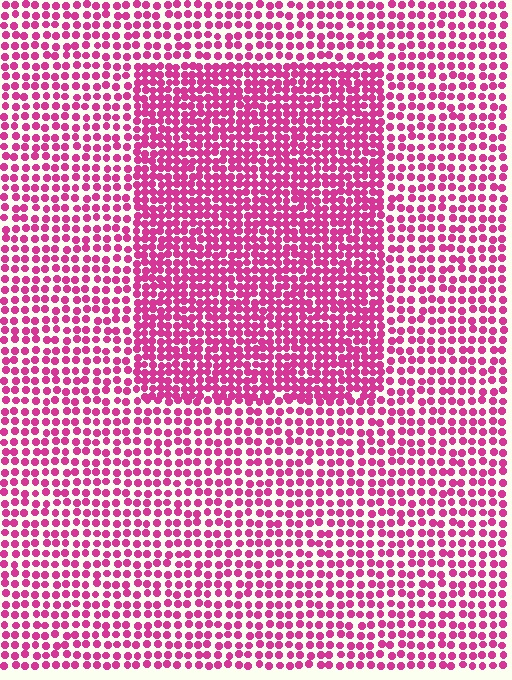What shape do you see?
I see a rectangle.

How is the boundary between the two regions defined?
The boundary is defined by a change in element density (approximately 1.7x ratio). All elements are the same color, size, and shape.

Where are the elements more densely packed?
The elements are more densely packed inside the rectangle boundary.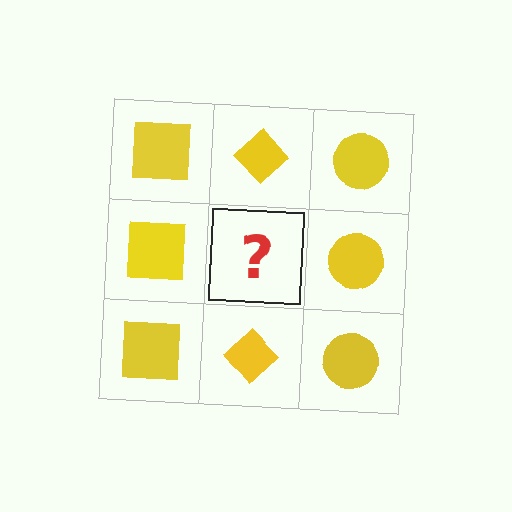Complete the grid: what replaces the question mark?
The question mark should be replaced with a yellow diamond.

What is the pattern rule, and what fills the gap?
The rule is that each column has a consistent shape. The gap should be filled with a yellow diamond.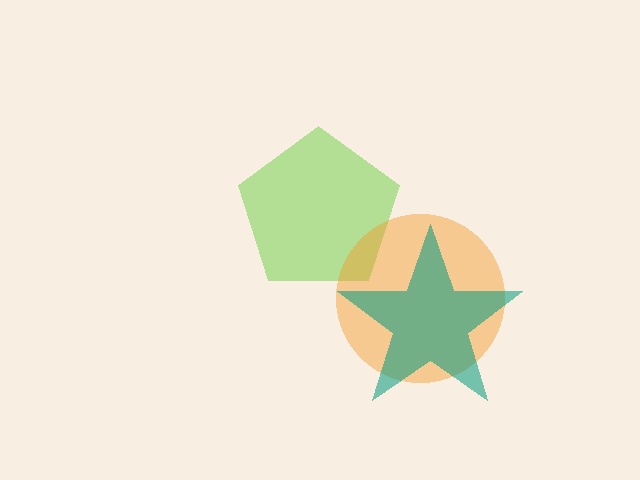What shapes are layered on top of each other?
The layered shapes are: a lime pentagon, an orange circle, a teal star.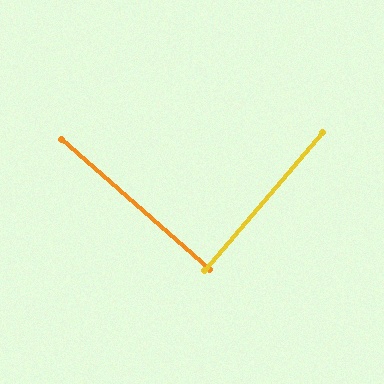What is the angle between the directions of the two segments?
Approximately 89 degrees.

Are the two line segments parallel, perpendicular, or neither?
Perpendicular — they meet at approximately 89°.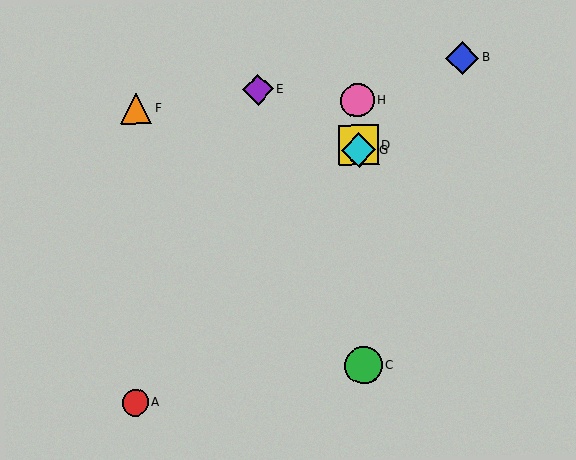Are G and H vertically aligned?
Yes, both are at x≈359.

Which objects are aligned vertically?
Objects C, D, G, H are aligned vertically.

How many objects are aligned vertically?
4 objects (C, D, G, H) are aligned vertically.